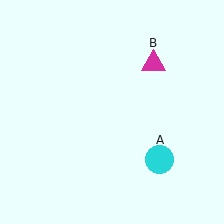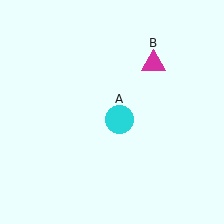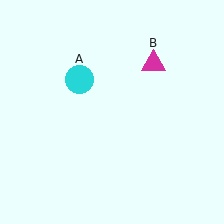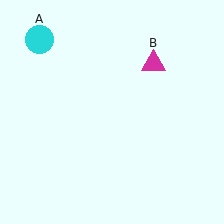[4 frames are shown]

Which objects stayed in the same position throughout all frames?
Magenta triangle (object B) remained stationary.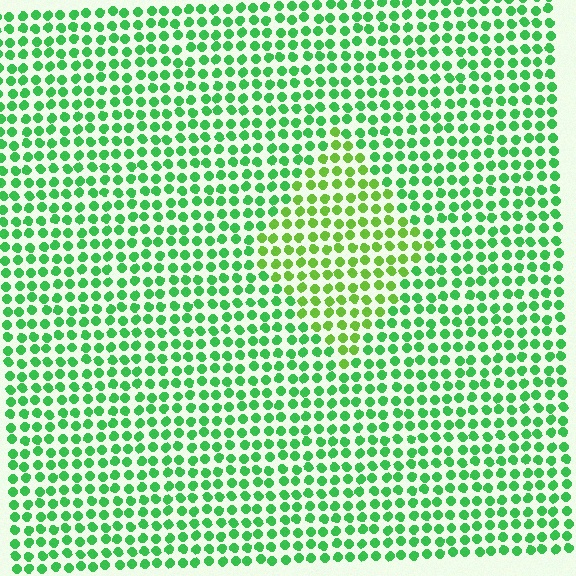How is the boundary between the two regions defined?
The boundary is defined purely by a slight shift in hue (about 32 degrees). Spacing, size, and orientation are identical on both sides.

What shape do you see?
I see a diamond.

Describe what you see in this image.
The image is filled with small green elements in a uniform arrangement. A diamond-shaped region is visible where the elements are tinted to a slightly different hue, forming a subtle color boundary.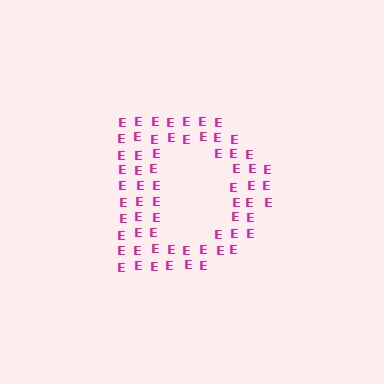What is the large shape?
The large shape is the letter D.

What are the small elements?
The small elements are letter E's.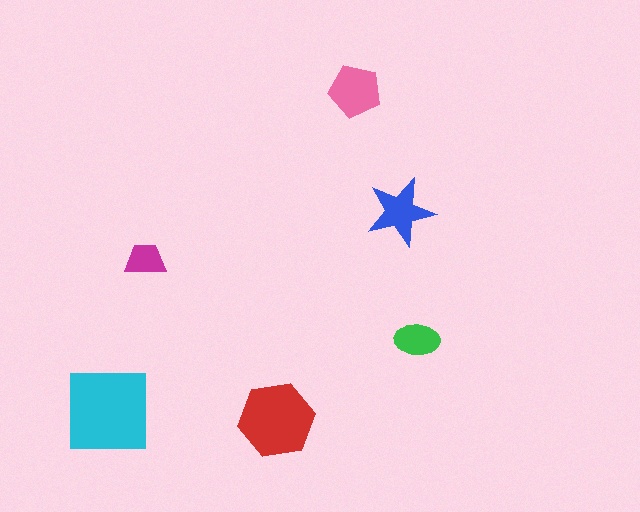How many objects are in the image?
There are 6 objects in the image.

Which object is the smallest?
The magenta trapezoid.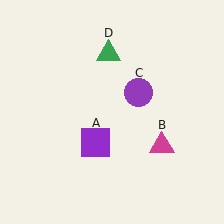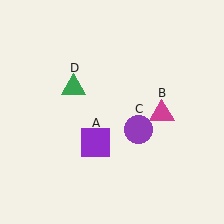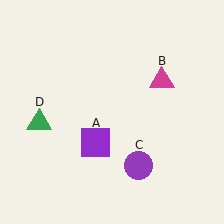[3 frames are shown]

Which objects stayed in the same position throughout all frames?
Purple square (object A) remained stationary.